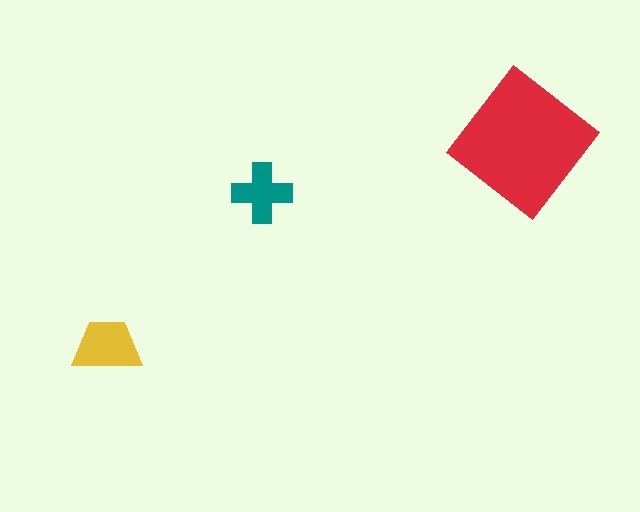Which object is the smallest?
The teal cross.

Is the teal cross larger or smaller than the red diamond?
Smaller.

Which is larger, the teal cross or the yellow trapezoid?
The yellow trapezoid.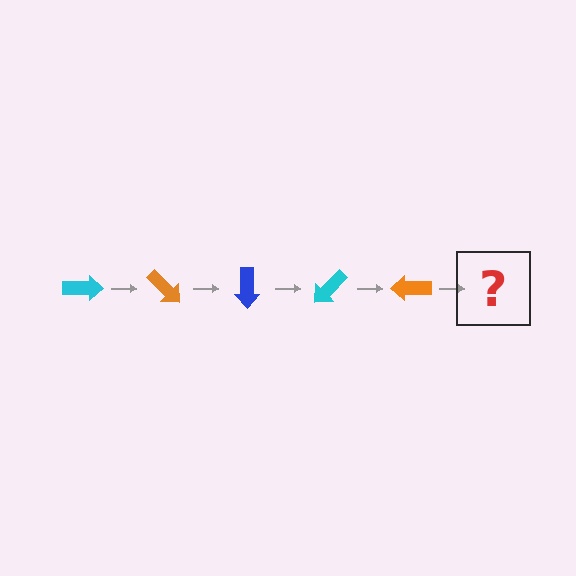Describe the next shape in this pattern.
It should be a blue arrow, rotated 225 degrees from the start.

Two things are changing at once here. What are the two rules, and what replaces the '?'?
The two rules are that it rotates 45 degrees each step and the color cycles through cyan, orange, and blue. The '?' should be a blue arrow, rotated 225 degrees from the start.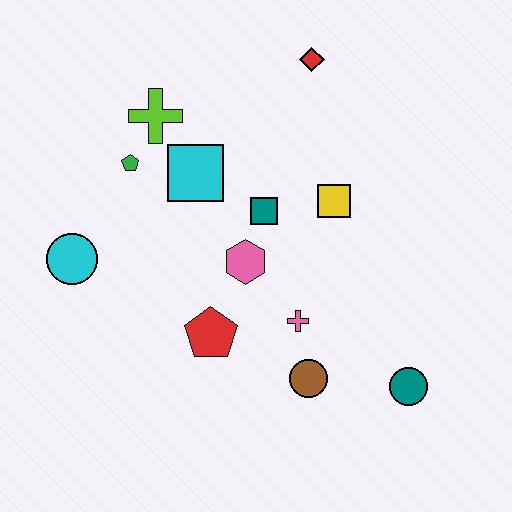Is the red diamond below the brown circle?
No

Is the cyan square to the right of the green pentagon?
Yes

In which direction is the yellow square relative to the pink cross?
The yellow square is above the pink cross.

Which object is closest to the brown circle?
The pink cross is closest to the brown circle.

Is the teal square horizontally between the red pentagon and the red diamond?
Yes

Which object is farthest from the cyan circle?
The teal circle is farthest from the cyan circle.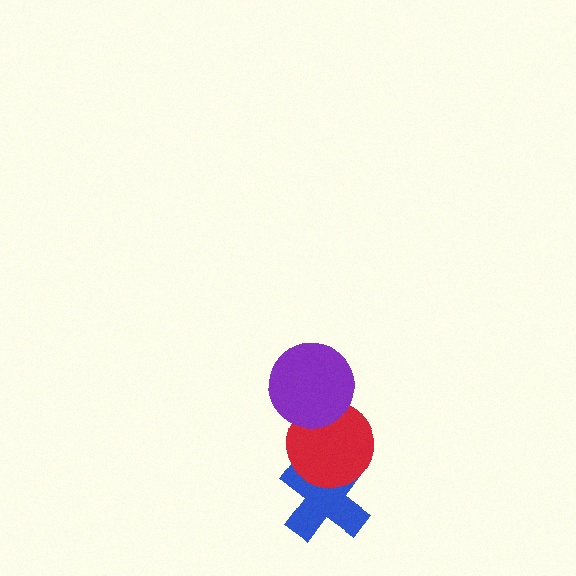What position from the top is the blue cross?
The blue cross is 3rd from the top.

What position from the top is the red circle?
The red circle is 2nd from the top.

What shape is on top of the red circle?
The purple circle is on top of the red circle.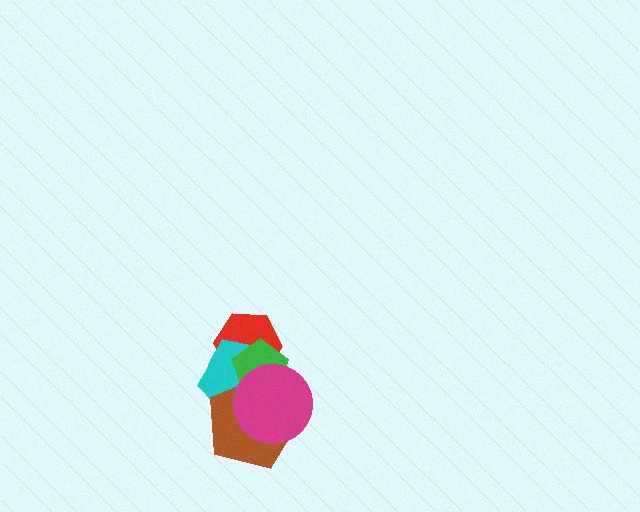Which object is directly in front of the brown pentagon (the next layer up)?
The green pentagon is directly in front of the brown pentagon.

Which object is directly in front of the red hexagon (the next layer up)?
The cyan pentagon is directly in front of the red hexagon.